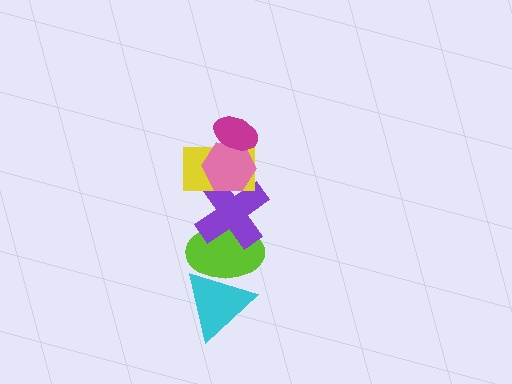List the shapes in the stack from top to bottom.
From top to bottom: the magenta ellipse, the pink hexagon, the yellow rectangle, the purple cross, the lime ellipse, the cyan triangle.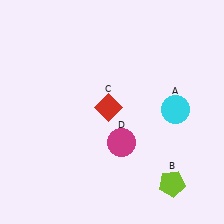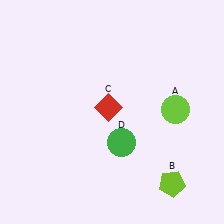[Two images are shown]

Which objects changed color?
A changed from cyan to lime. D changed from magenta to green.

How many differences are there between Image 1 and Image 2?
There are 2 differences between the two images.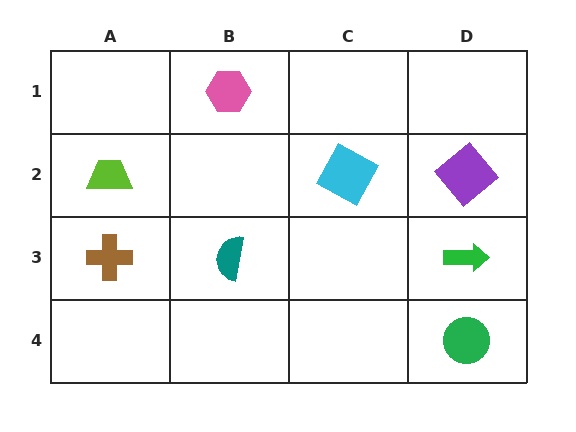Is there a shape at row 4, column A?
No, that cell is empty.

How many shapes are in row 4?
1 shape.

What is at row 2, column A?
A lime trapezoid.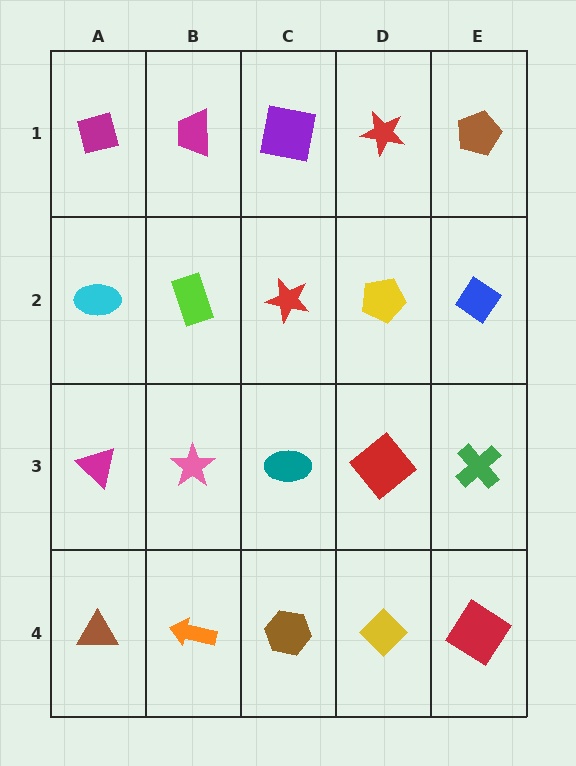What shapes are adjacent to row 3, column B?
A lime rectangle (row 2, column B), an orange arrow (row 4, column B), a magenta triangle (row 3, column A), a teal ellipse (row 3, column C).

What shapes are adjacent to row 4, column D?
A red diamond (row 3, column D), a brown hexagon (row 4, column C), a red diamond (row 4, column E).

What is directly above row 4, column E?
A green cross.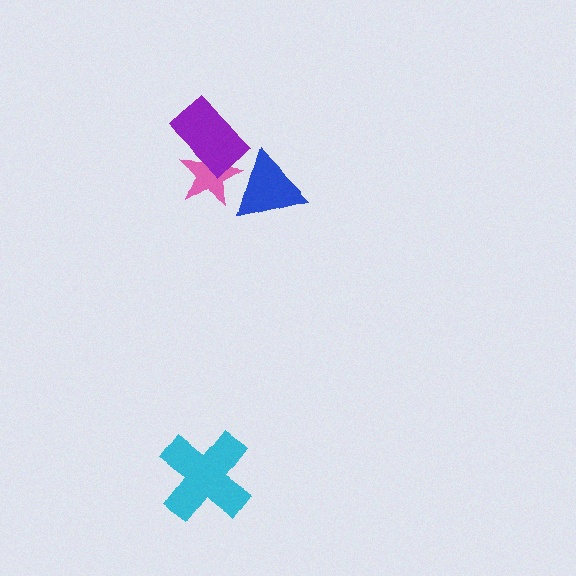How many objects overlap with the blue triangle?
1 object overlaps with the blue triangle.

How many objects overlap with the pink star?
2 objects overlap with the pink star.